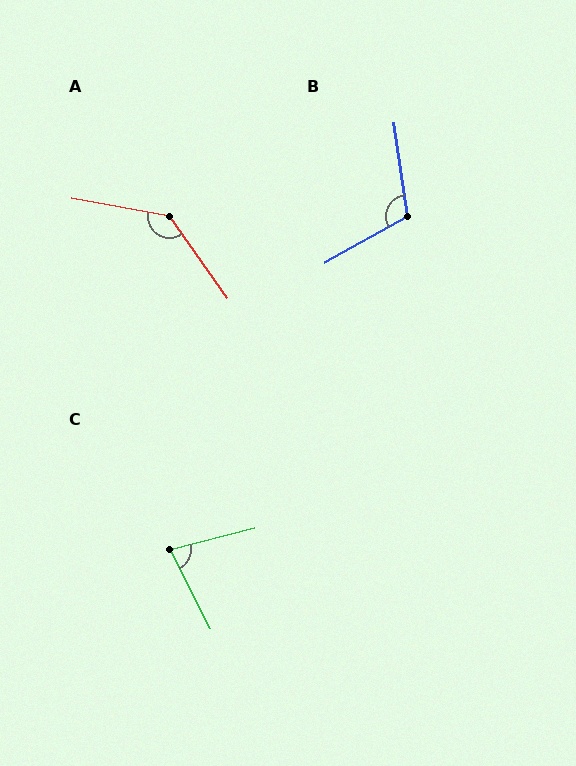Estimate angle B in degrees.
Approximately 111 degrees.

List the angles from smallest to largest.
C (77°), B (111°), A (135°).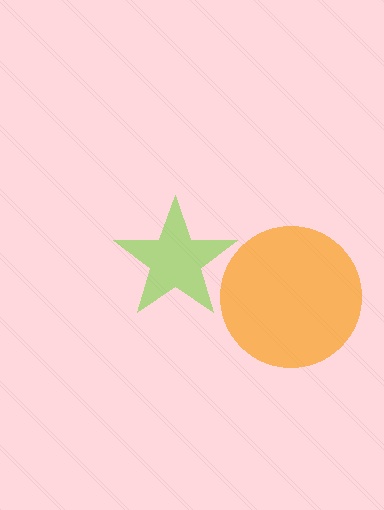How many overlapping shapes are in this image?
There are 2 overlapping shapes in the image.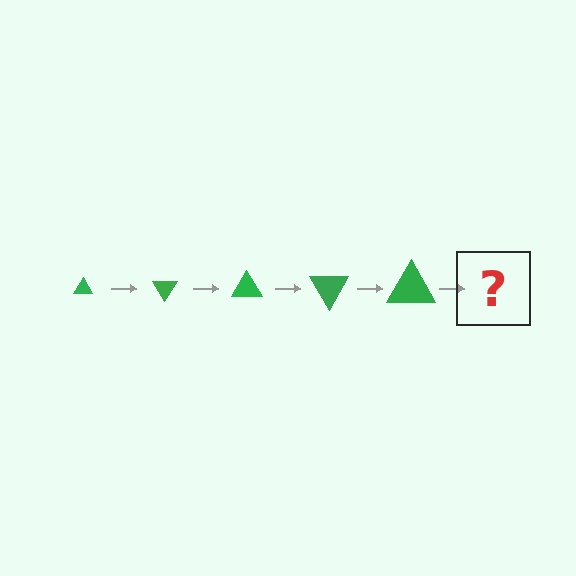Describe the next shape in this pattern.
It should be a triangle, larger than the previous one and rotated 300 degrees from the start.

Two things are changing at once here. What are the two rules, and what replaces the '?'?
The two rules are that the triangle grows larger each step and it rotates 60 degrees each step. The '?' should be a triangle, larger than the previous one and rotated 300 degrees from the start.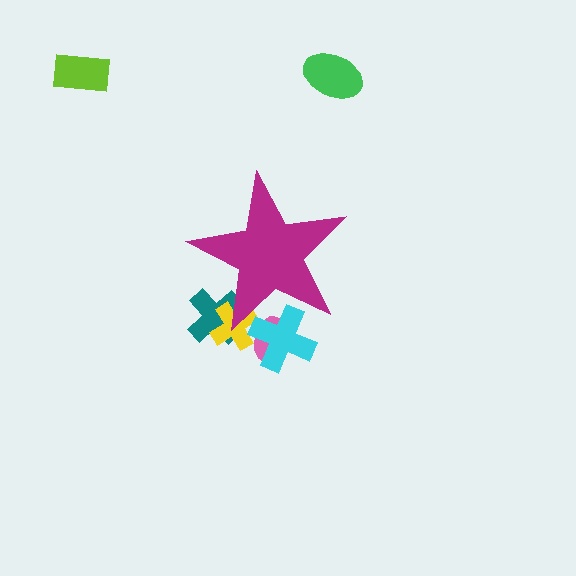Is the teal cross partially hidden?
Yes, the teal cross is partially hidden behind the magenta star.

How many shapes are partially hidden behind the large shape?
4 shapes are partially hidden.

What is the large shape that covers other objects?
A magenta star.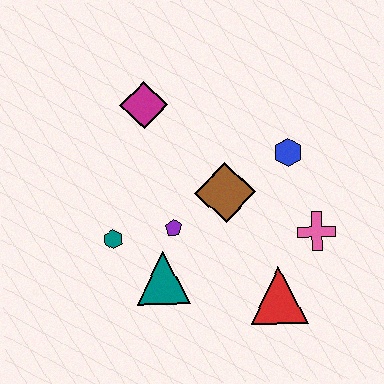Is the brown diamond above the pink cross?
Yes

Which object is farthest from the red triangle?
The magenta diamond is farthest from the red triangle.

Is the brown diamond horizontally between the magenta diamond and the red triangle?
Yes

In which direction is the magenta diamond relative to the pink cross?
The magenta diamond is to the left of the pink cross.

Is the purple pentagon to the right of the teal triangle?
Yes